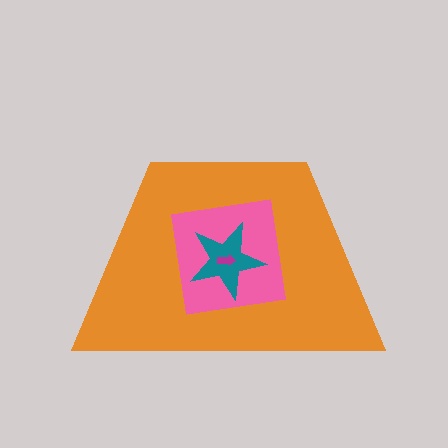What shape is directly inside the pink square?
The teal star.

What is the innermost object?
The magenta arrow.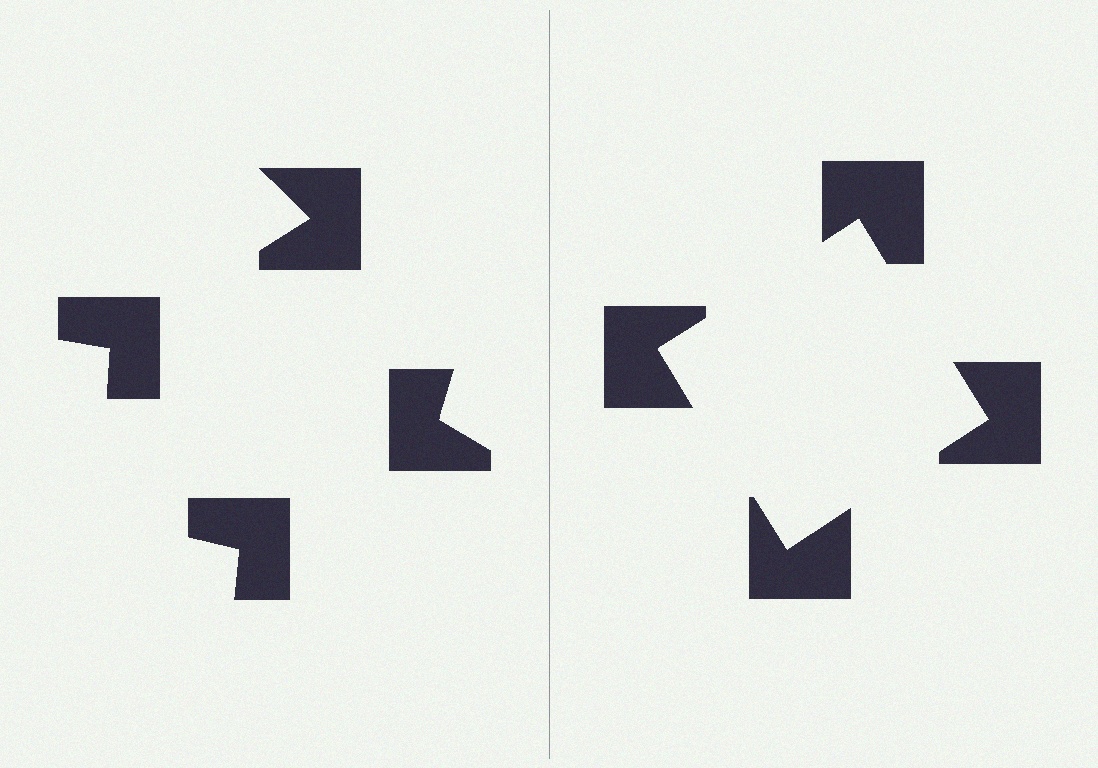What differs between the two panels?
The notched squares are positioned identically on both sides; only the wedge orientations differ. On the right they align to a square; on the left they are misaligned.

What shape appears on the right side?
An illusory square.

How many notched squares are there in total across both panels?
8 — 4 on each side.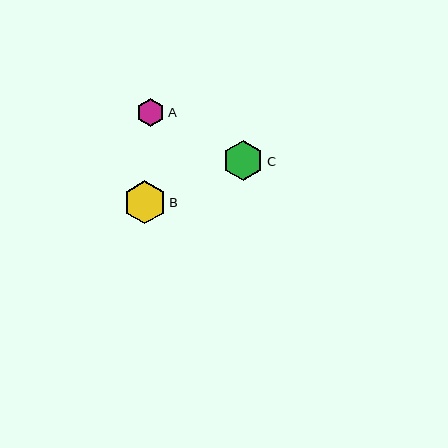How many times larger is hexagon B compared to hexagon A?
Hexagon B is approximately 1.5 times the size of hexagon A.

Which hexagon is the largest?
Hexagon B is the largest with a size of approximately 43 pixels.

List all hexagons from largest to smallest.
From largest to smallest: B, C, A.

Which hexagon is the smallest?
Hexagon A is the smallest with a size of approximately 28 pixels.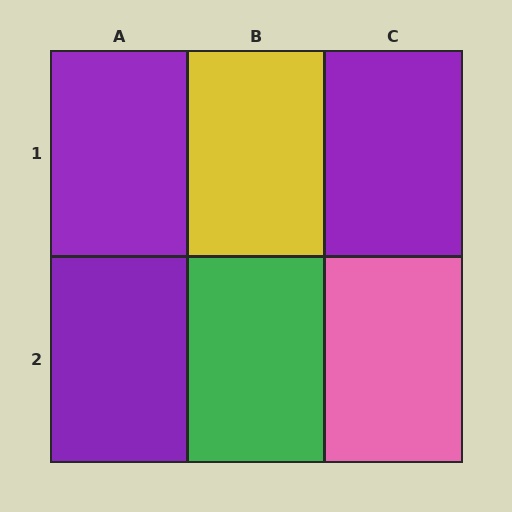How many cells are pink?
1 cell is pink.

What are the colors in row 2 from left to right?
Purple, green, pink.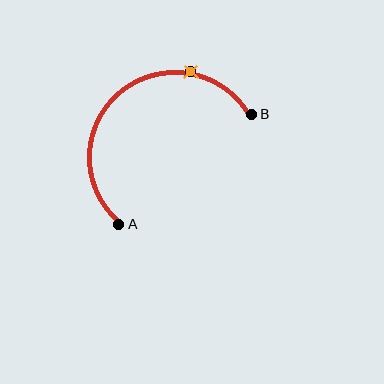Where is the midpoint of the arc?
The arc midpoint is the point on the curve farthest from the straight line joining A and B. It sits above and to the left of that line.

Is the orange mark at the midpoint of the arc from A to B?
No. The orange mark lies on the arc but is closer to endpoint B. The arc midpoint would be at the point on the curve equidistant along the arc from both A and B.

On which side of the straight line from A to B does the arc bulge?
The arc bulges above and to the left of the straight line connecting A and B.